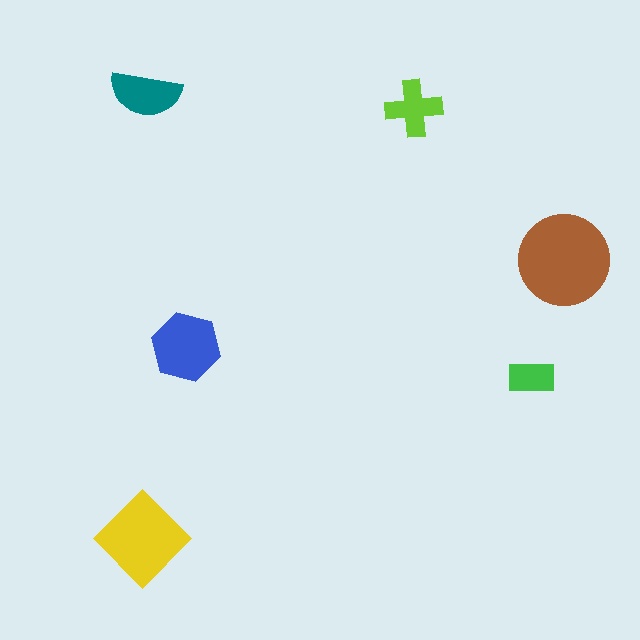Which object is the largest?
The brown circle.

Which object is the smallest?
The green rectangle.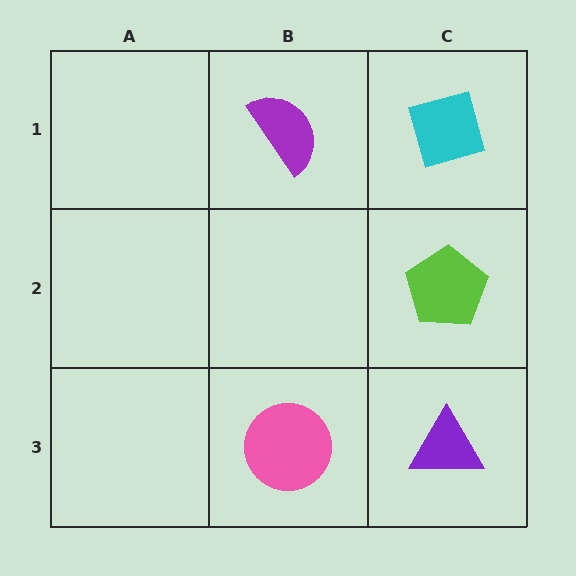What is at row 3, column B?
A pink circle.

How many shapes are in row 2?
1 shape.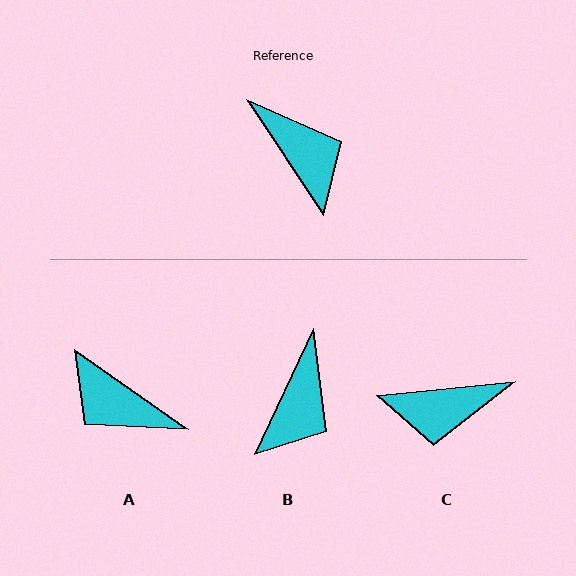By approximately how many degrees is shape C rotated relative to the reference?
Approximately 118 degrees clockwise.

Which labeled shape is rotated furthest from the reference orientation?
A, about 158 degrees away.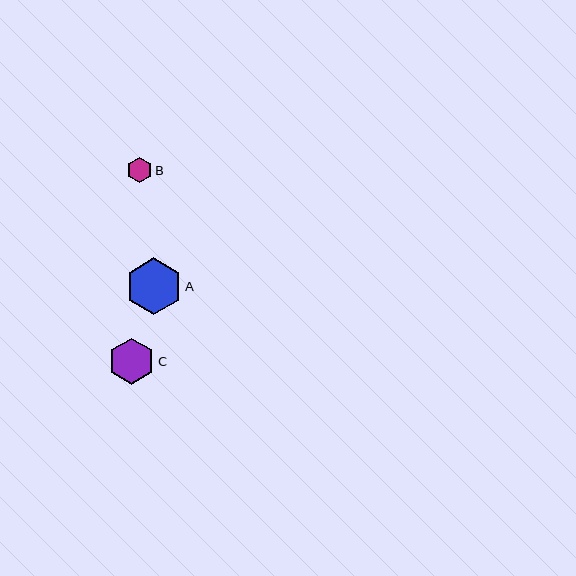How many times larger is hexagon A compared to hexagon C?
Hexagon A is approximately 1.2 times the size of hexagon C.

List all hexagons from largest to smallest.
From largest to smallest: A, C, B.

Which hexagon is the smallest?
Hexagon B is the smallest with a size of approximately 25 pixels.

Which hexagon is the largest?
Hexagon A is the largest with a size of approximately 57 pixels.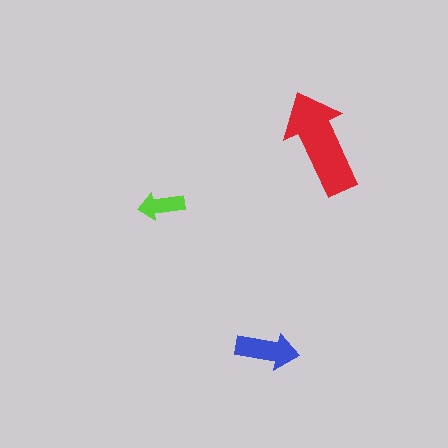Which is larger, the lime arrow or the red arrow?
The red one.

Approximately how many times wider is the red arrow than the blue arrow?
About 1.5 times wider.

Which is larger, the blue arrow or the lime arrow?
The blue one.